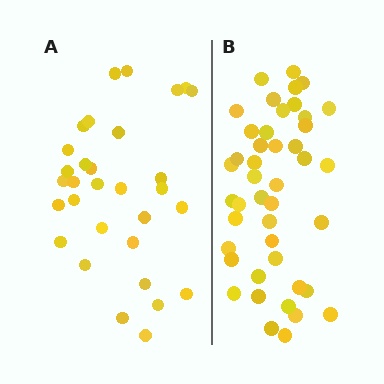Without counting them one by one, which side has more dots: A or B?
Region B (the right region) has more dots.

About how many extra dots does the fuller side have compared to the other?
Region B has approximately 15 more dots than region A.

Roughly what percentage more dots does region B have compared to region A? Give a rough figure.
About 40% more.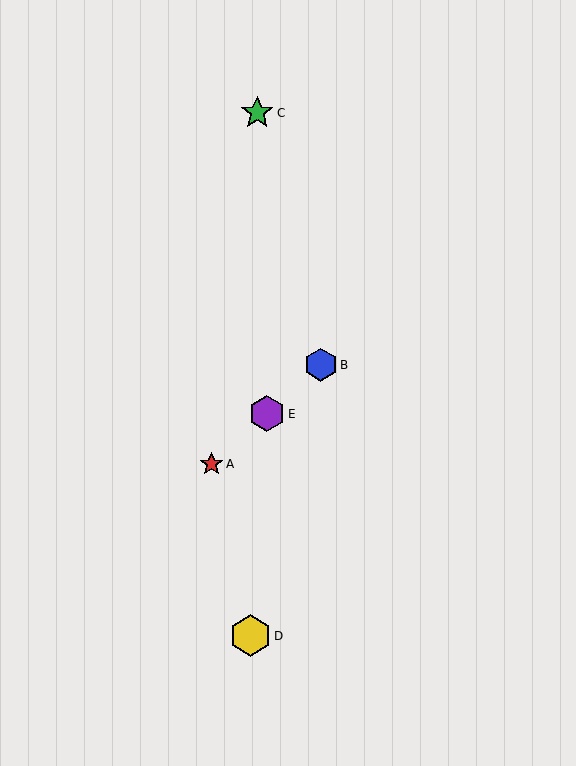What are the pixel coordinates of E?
Object E is at (267, 414).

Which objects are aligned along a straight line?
Objects A, B, E are aligned along a straight line.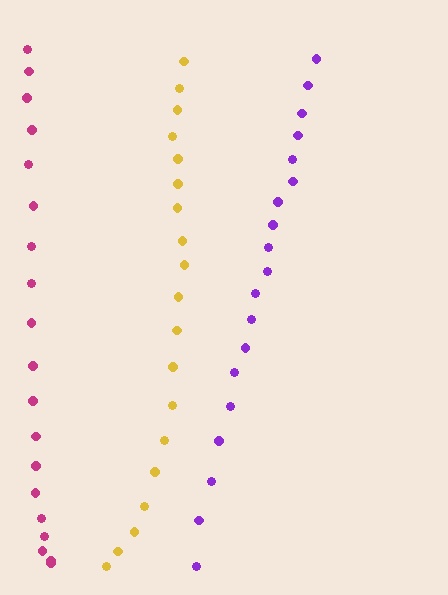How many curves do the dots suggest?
There are 3 distinct paths.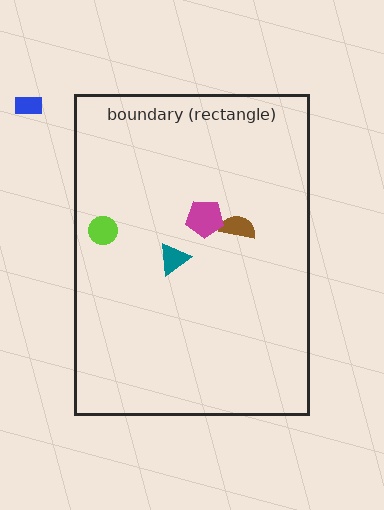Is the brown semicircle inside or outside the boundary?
Inside.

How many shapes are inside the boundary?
4 inside, 1 outside.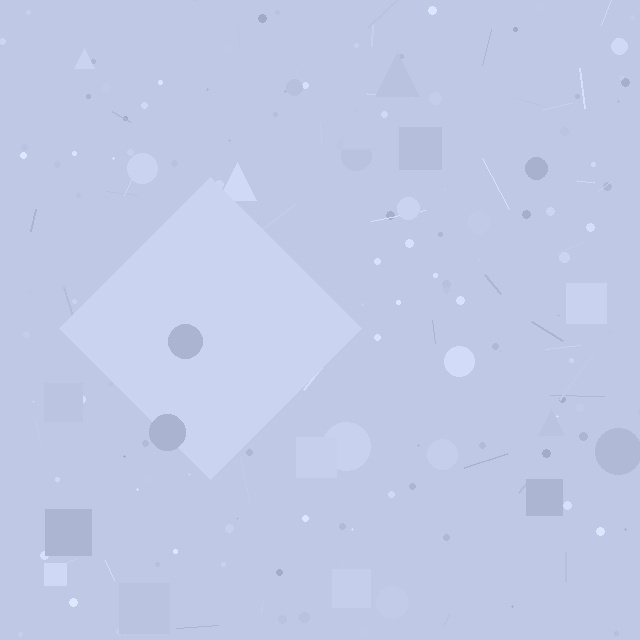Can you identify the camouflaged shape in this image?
The camouflaged shape is a diamond.